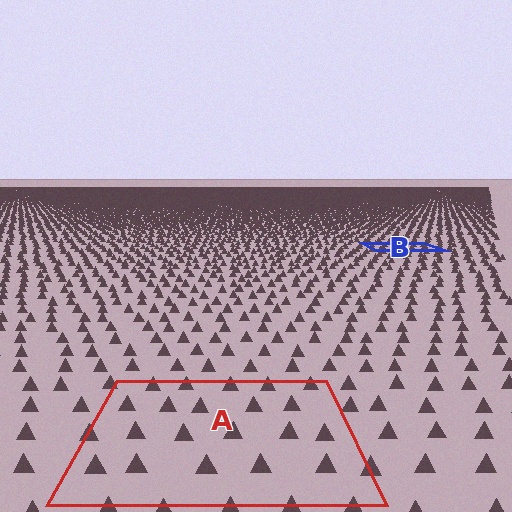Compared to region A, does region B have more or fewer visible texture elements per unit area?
Region B has more texture elements per unit area — they are packed more densely because it is farther away.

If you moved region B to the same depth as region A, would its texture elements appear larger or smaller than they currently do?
They would appear larger. At a closer depth, the same texture elements are projected at a bigger on-screen size.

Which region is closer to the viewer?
Region A is closer. The texture elements there are larger and more spread out.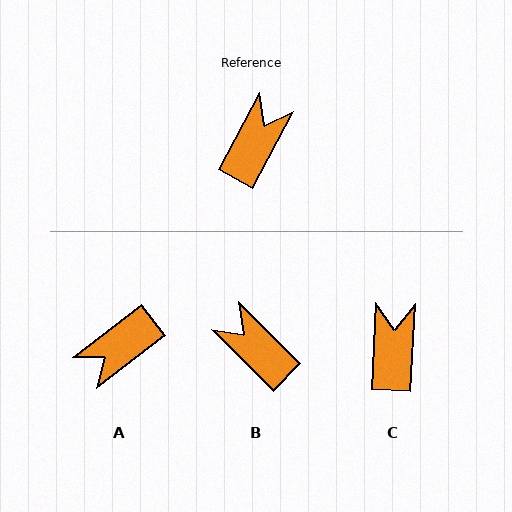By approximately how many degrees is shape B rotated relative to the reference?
Approximately 73 degrees counter-clockwise.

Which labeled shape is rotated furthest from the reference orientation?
A, about 156 degrees away.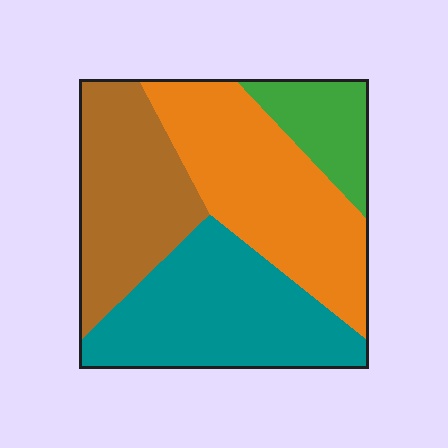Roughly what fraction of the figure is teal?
Teal takes up about one third (1/3) of the figure.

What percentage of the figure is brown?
Brown covers 25% of the figure.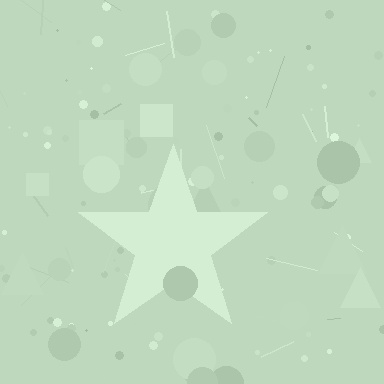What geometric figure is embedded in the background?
A star is embedded in the background.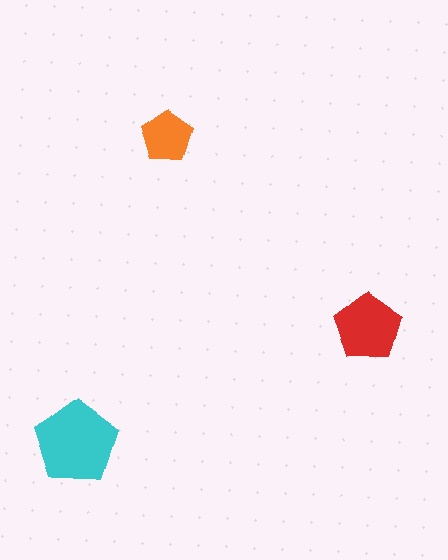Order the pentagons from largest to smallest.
the cyan one, the red one, the orange one.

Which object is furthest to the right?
The red pentagon is rightmost.